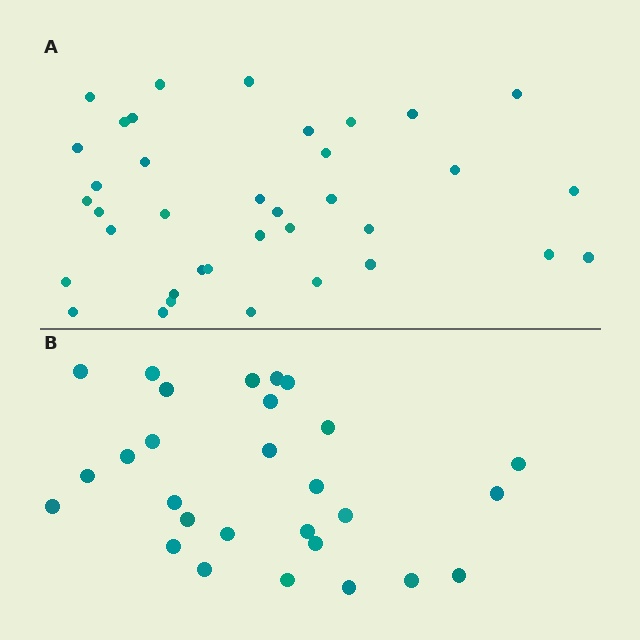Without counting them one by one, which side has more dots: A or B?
Region A (the top region) has more dots.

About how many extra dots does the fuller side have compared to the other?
Region A has roughly 8 or so more dots than region B.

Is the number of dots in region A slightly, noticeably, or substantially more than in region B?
Region A has noticeably more, but not dramatically so. The ratio is roughly 1.3 to 1.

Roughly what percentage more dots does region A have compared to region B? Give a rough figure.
About 30% more.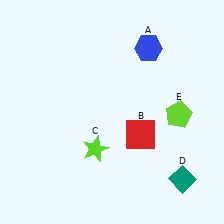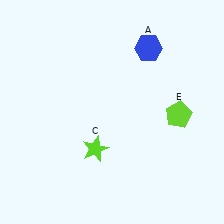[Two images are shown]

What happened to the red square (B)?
The red square (B) was removed in Image 2. It was in the bottom-right area of Image 1.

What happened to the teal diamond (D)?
The teal diamond (D) was removed in Image 2. It was in the bottom-right area of Image 1.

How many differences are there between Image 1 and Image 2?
There are 2 differences between the two images.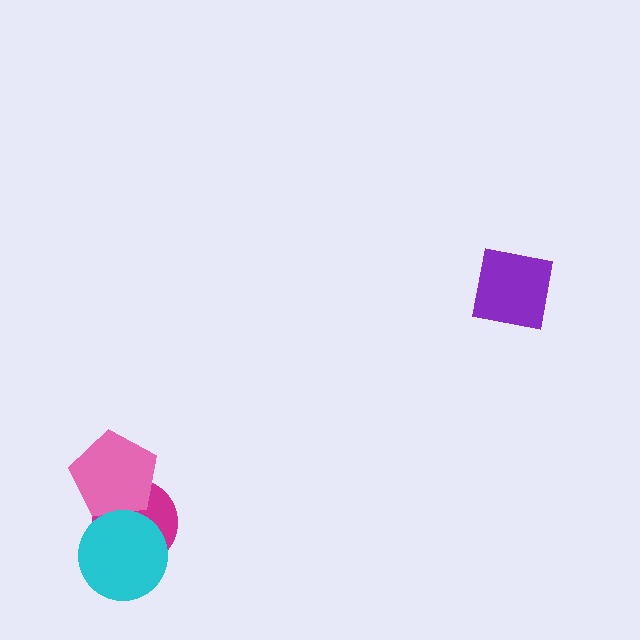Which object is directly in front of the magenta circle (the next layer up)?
The pink pentagon is directly in front of the magenta circle.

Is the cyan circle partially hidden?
No, no other shape covers it.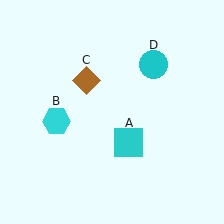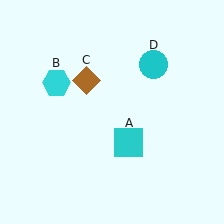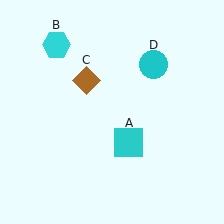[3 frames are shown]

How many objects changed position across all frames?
1 object changed position: cyan hexagon (object B).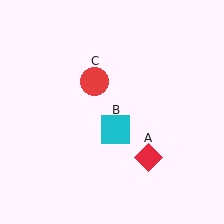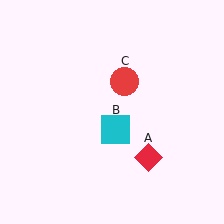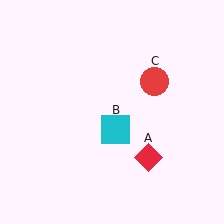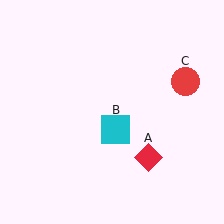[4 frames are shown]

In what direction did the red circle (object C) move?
The red circle (object C) moved right.